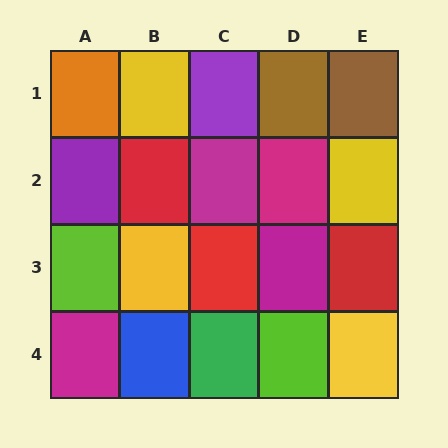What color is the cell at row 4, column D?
Lime.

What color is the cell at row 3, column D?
Magenta.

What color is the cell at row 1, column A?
Orange.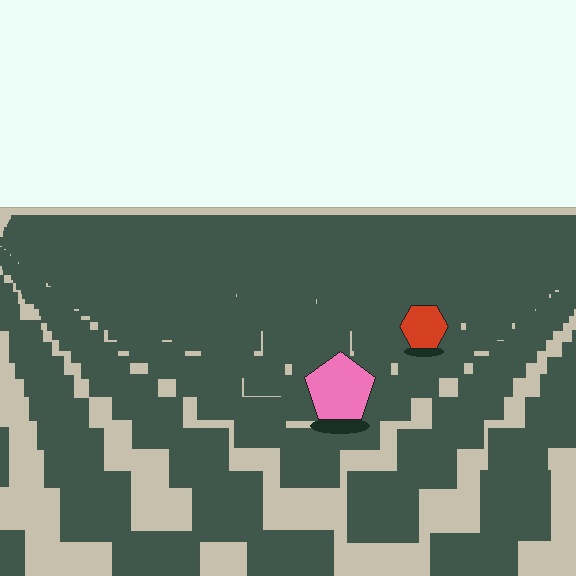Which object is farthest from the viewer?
The red hexagon is farthest from the viewer. It appears smaller and the ground texture around it is denser.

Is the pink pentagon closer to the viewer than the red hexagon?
Yes. The pink pentagon is closer — you can tell from the texture gradient: the ground texture is coarser near it.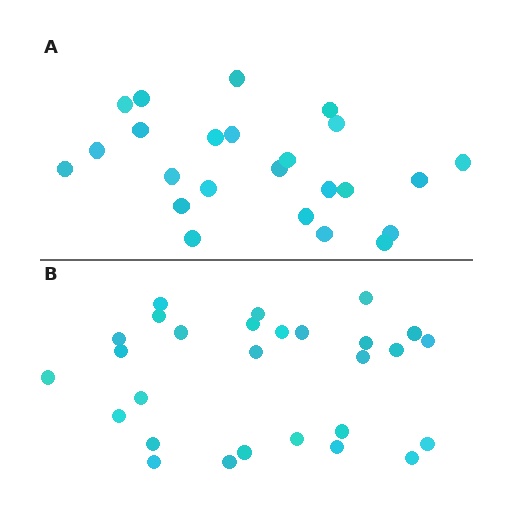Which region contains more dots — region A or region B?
Region B (the bottom region) has more dots.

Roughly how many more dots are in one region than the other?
Region B has about 4 more dots than region A.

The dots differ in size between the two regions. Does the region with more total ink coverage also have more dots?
No. Region A has more total ink coverage because its dots are larger, but region B actually contains more individual dots. Total area can be misleading — the number of items is what matters here.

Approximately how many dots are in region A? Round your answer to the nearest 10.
About 20 dots. (The exact count is 24, which rounds to 20.)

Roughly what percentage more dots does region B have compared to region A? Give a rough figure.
About 15% more.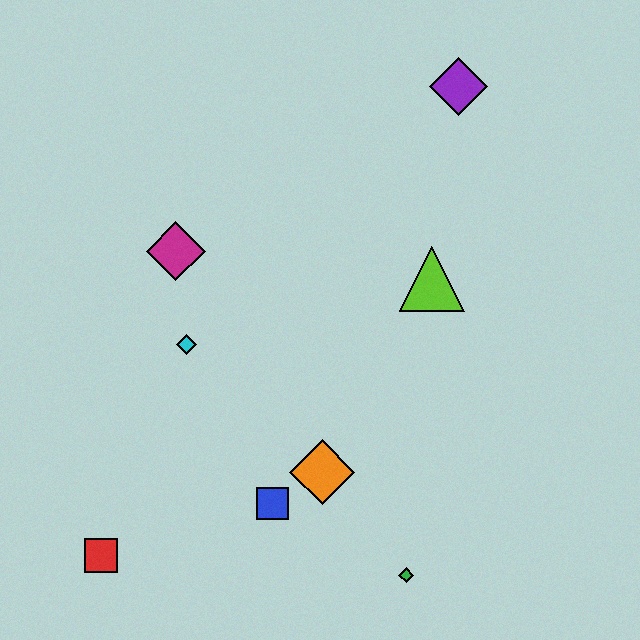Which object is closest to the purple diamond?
The lime triangle is closest to the purple diamond.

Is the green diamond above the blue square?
No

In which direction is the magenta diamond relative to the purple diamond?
The magenta diamond is to the left of the purple diamond.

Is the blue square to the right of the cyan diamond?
Yes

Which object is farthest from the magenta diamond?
The green diamond is farthest from the magenta diamond.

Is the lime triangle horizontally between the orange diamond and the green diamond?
No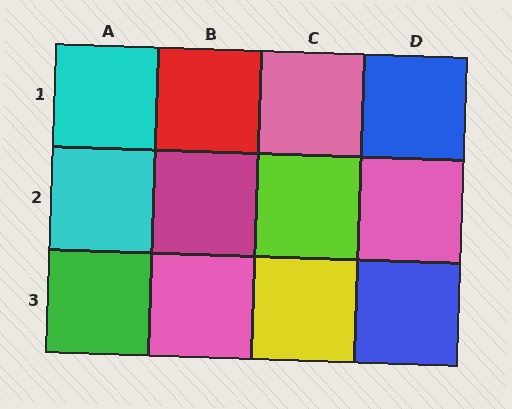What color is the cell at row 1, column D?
Blue.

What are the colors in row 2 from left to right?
Cyan, magenta, lime, pink.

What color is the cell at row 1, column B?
Red.